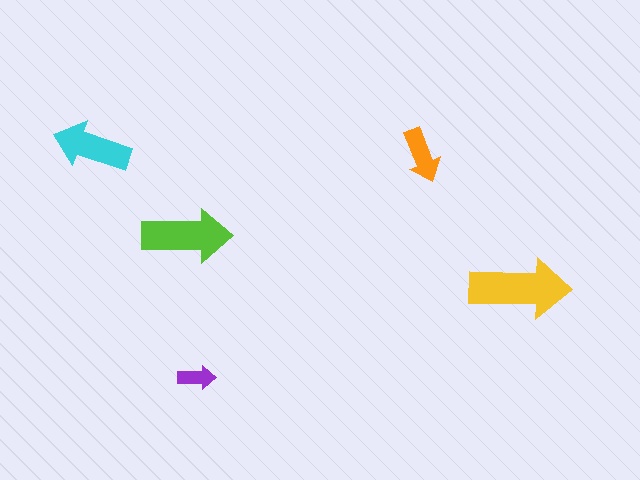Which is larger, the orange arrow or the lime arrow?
The lime one.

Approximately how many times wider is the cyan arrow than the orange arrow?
About 1.5 times wider.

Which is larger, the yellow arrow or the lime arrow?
The yellow one.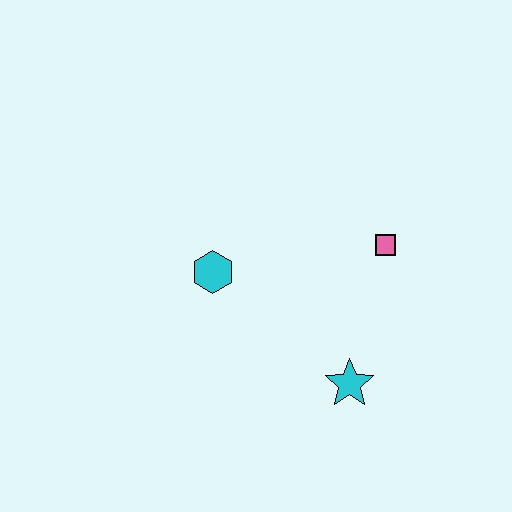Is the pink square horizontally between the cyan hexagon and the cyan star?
No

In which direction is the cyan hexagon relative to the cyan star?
The cyan hexagon is to the left of the cyan star.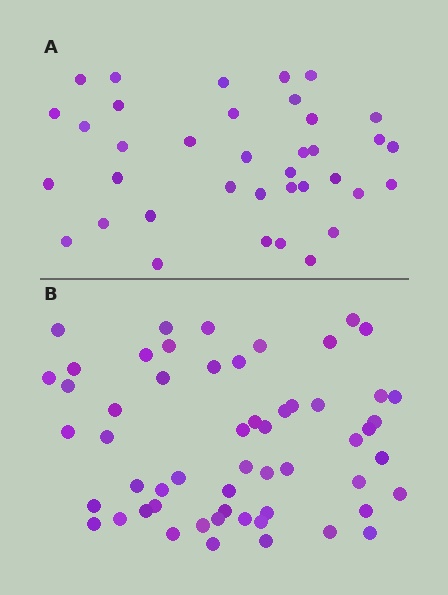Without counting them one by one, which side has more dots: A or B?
Region B (the bottom region) has more dots.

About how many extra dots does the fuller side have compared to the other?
Region B has approximately 20 more dots than region A.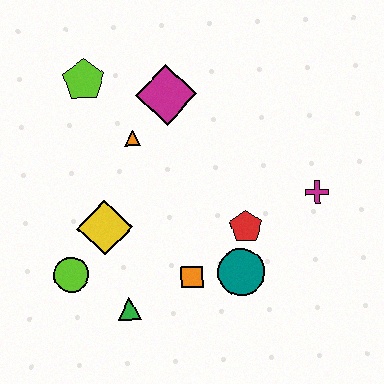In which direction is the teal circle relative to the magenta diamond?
The teal circle is below the magenta diamond.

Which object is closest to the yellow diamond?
The lime circle is closest to the yellow diamond.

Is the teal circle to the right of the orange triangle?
Yes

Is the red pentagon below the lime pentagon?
Yes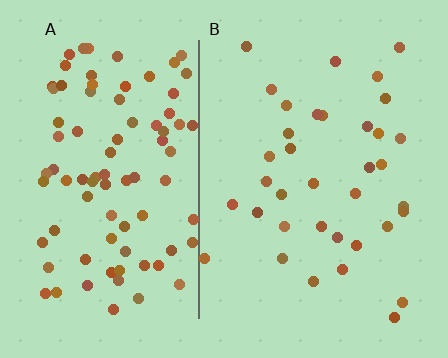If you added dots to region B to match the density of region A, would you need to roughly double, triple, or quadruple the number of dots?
Approximately double.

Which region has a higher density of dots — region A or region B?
A (the left).